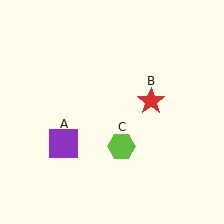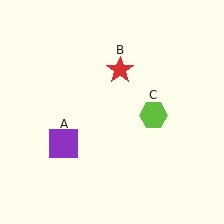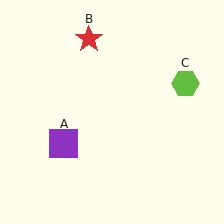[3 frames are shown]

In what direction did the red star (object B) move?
The red star (object B) moved up and to the left.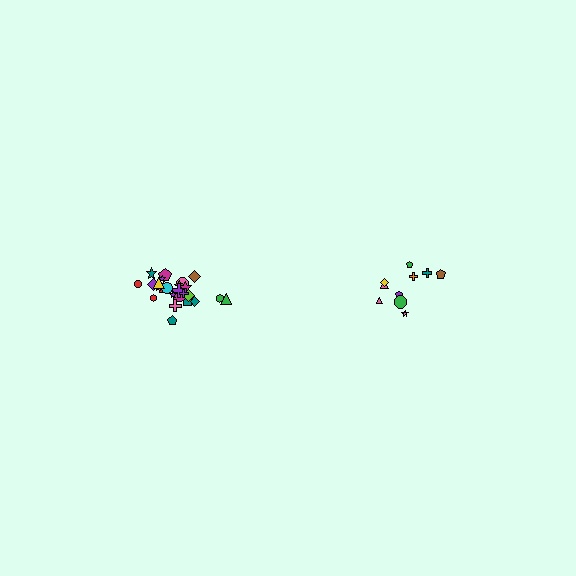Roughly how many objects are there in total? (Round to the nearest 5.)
Roughly 35 objects in total.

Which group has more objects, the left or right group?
The left group.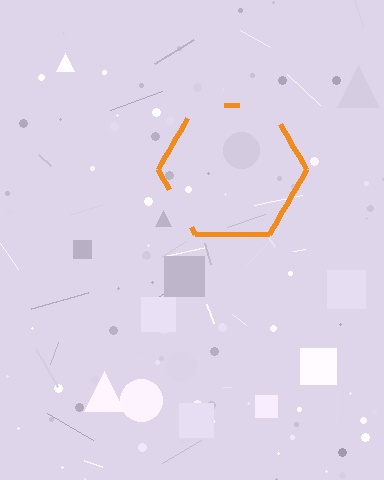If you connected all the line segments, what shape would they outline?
They would outline a hexagon.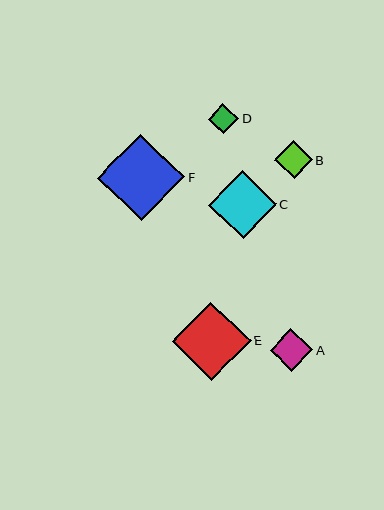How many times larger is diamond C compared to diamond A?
Diamond C is approximately 1.6 times the size of diamond A.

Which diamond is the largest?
Diamond F is the largest with a size of approximately 87 pixels.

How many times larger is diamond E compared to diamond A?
Diamond E is approximately 1.9 times the size of diamond A.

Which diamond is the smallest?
Diamond D is the smallest with a size of approximately 30 pixels.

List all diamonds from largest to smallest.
From largest to smallest: F, E, C, A, B, D.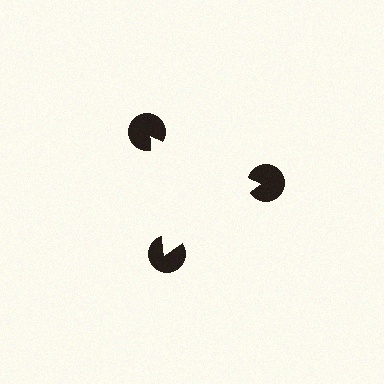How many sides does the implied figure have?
3 sides.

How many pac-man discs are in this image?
There are 3 — one at each vertex of the illusory triangle.